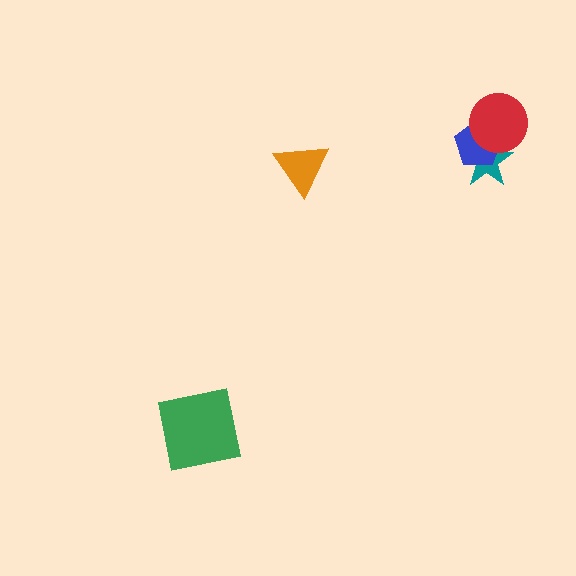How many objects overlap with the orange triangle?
0 objects overlap with the orange triangle.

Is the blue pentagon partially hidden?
Yes, it is partially covered by another shape.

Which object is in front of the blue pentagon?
The red circle is in front of the blue pentagon.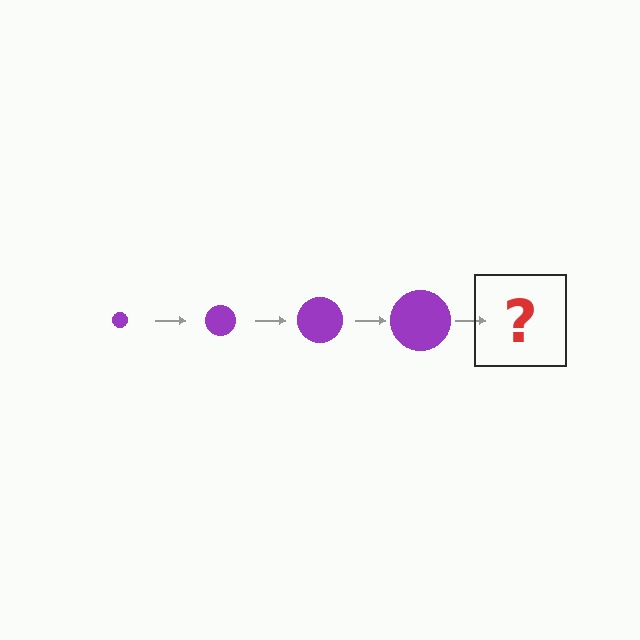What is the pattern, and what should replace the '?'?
The pattern is that the circle gets progressively larger each step. The '?' should be a purple circle, larger than the previous one.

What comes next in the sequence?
The next element should be a purple circle, larger than the previous one.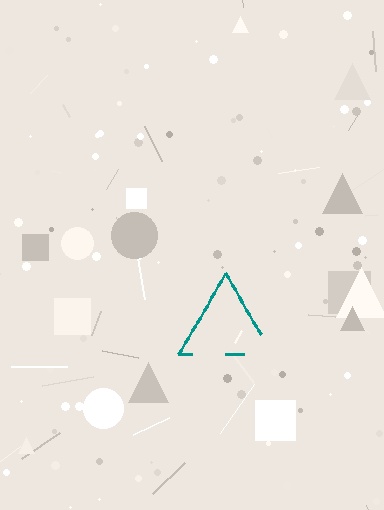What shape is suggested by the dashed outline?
The dashed outline suggests a triangle.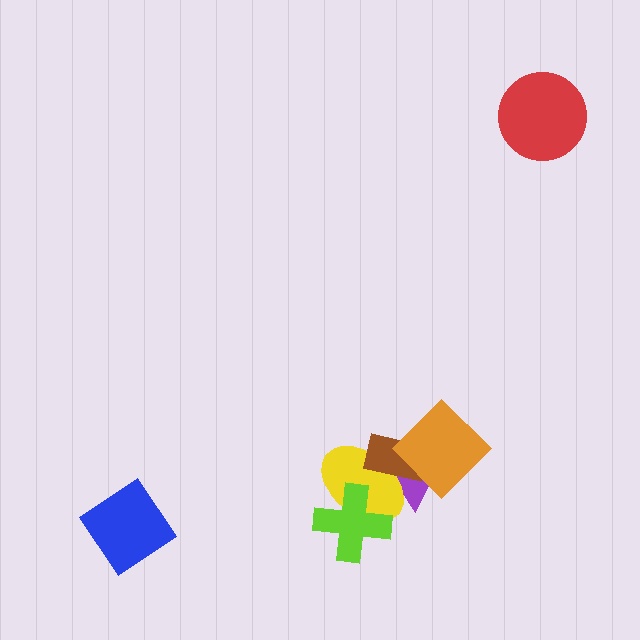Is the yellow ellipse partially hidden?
Yes, it is partially covered by another shape.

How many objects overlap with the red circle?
0 objects overlap with the red circle.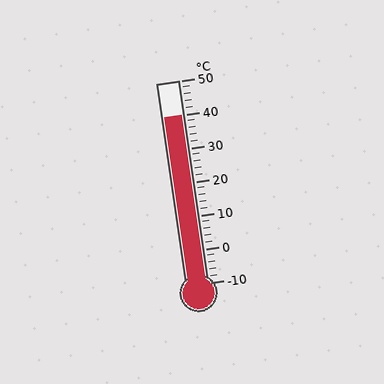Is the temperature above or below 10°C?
The temperature is above 10°C.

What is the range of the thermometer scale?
The thermometer scale ranges from -10°C to 50°C.